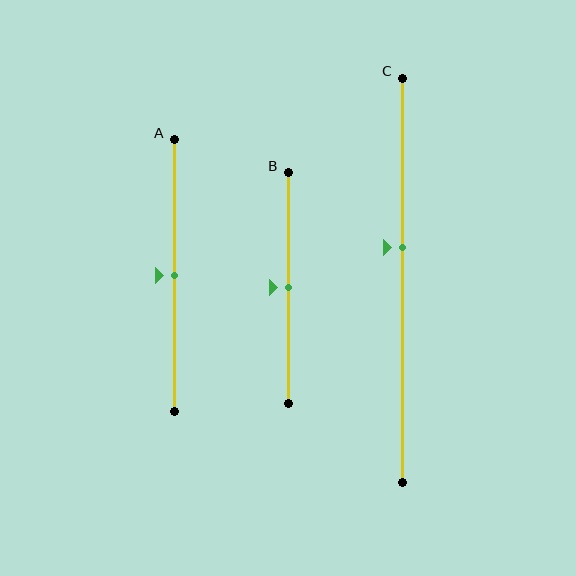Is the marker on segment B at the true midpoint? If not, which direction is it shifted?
Yes, the marker on segment B is at the true midpoint.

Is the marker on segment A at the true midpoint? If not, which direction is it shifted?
Yes, the marker on segment A is at the true midpoint.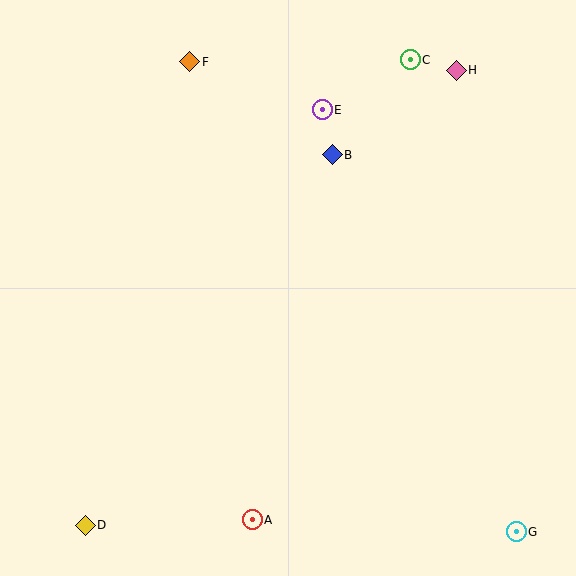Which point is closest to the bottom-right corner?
Point G is closest to the bottom-right corner.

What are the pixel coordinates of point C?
Point C is at (410, 60).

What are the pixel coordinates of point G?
Point G is at (516, 532).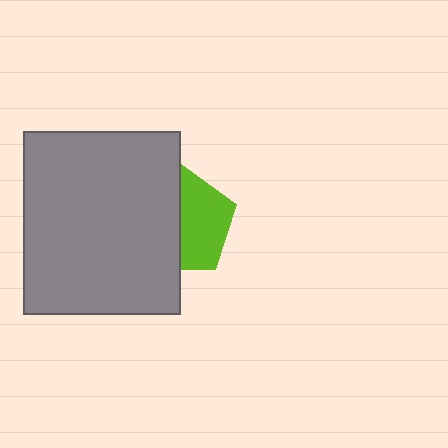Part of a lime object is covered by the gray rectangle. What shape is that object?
It is a pentagon.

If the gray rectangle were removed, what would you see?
You would see the complete lime pentagon.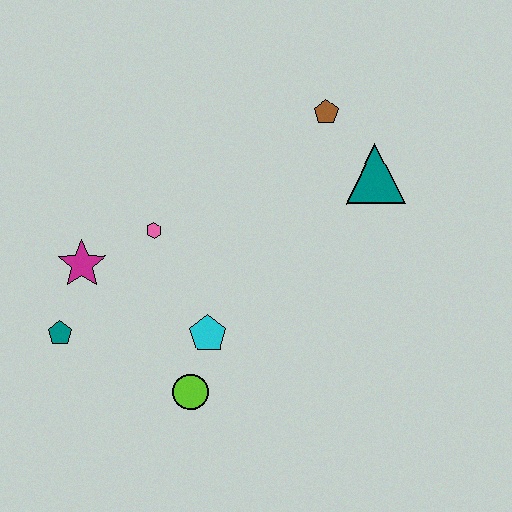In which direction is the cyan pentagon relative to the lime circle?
The cyan pentagon is above the lime circle.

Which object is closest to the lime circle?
The cyan pentagon is closest to the lime circle.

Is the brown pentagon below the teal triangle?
No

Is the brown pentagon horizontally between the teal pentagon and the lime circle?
No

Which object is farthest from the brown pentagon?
The teal pentagon is farthest from the brown pentagon.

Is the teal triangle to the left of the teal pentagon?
No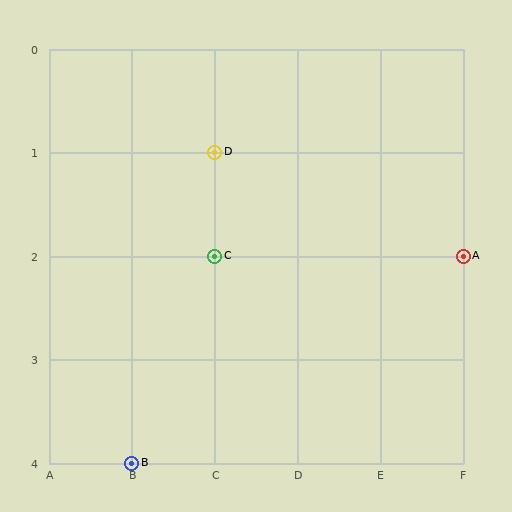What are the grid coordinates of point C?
Point C is at grid coordinates (C, 2).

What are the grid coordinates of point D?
Point D is at grid coordinates (C, 1).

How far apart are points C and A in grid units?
Points C and A are 3 columns apart.